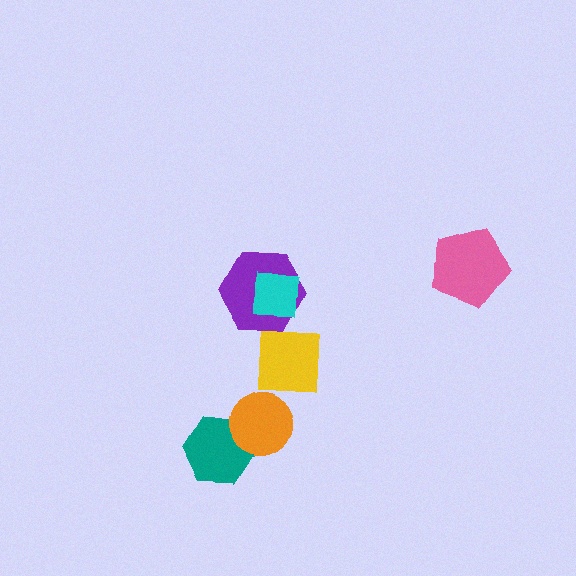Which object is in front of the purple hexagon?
The cyan square is in front of the purple hexagon.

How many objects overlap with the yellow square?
0 objects overlap with the yellow square.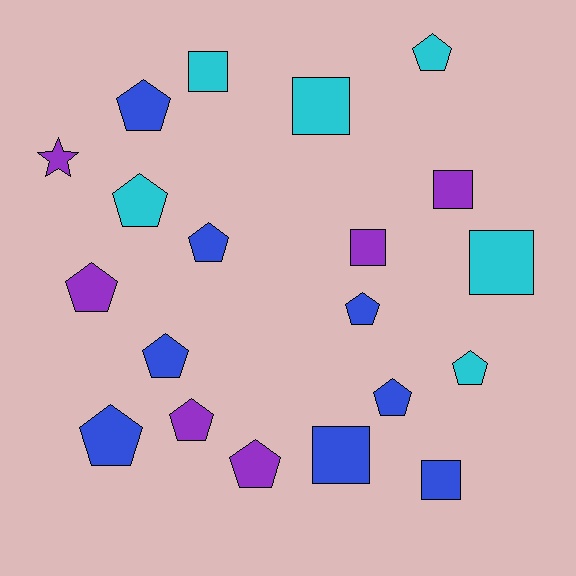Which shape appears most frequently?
Pentagon, with 12 objects.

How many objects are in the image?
There are 20 objects.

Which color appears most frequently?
Blue, with 8 objects.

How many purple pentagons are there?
There are 3 purple pentagons.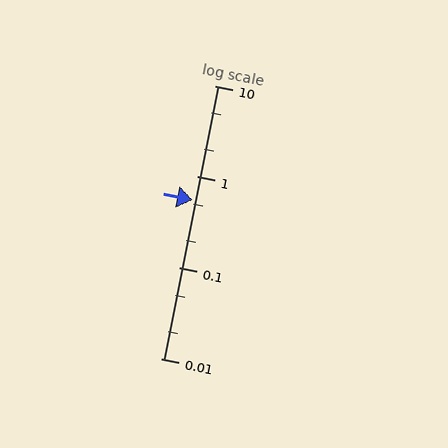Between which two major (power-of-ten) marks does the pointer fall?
The pointer is between 0.1 and 1.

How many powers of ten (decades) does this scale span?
The scale spans 3 decades, from 0.01 to 10.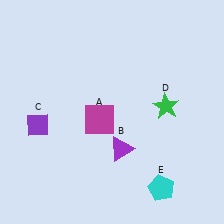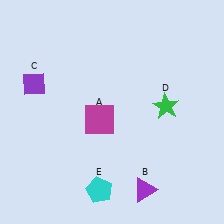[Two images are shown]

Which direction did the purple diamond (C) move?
The purple diamond (C) moved up.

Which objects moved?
The objects that moved are: the purple triangle (B), the purple diamond (C), the cyan pentagon (E).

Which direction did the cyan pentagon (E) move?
The cyan pentagon (E) moved left.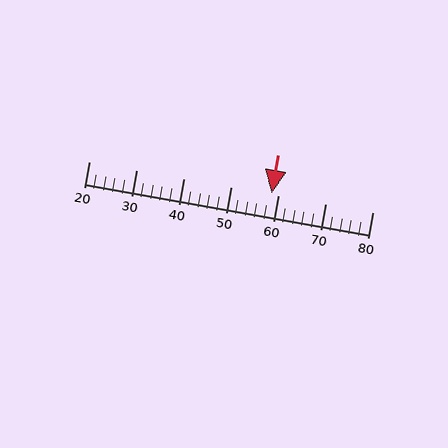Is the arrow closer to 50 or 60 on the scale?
The arrow is closer to 60.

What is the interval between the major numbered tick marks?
The major tick marks are spaced 10 units apart.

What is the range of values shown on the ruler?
The ruler shows values from 20 to 80.